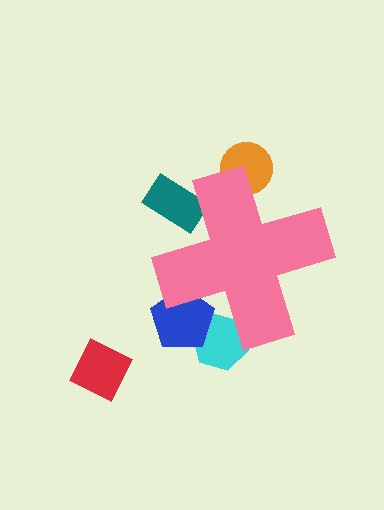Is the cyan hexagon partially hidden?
Yes, the cyan hexagon is partially hidden behind the pink cross.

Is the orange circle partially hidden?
Yes, the orange circle is partially hidden behind the pink cross.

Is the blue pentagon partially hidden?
Yes, the blue pentagon is partially hidden behind the pink cross.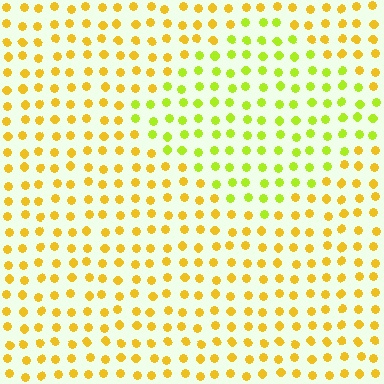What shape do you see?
I see a diamond.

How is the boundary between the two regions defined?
The boundary is defined purely by a slight shift in hue (about 35 degrees). Spacing, size, and orientation are identical on both sides.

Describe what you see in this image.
The image is filled with small yellow elements in a uniform arrangement. A diamond-shaped region is visible where the elements are tinted to a slightly different hue, forming a subtle color boundary.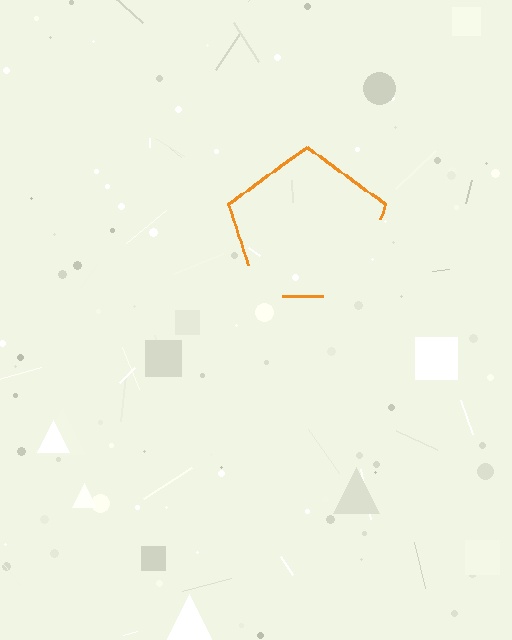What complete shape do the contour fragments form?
The contour fragments form a pentagon.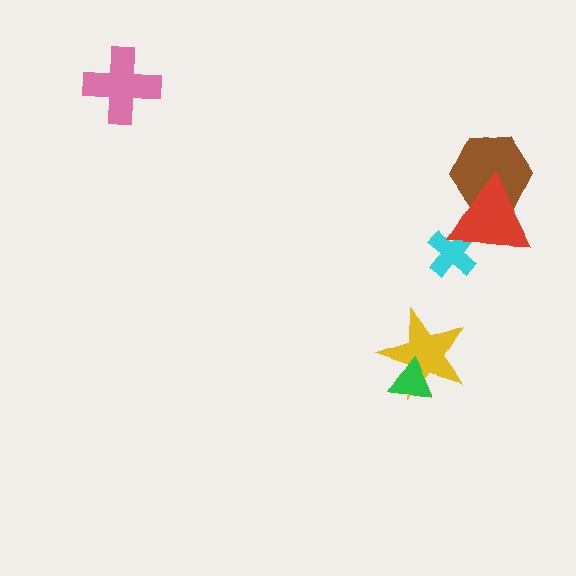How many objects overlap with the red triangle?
2 objects overlap with the red triangle.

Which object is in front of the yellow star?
The green triangle is in front of the yellow star.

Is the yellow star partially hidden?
Yes, it is partially covered by another shape.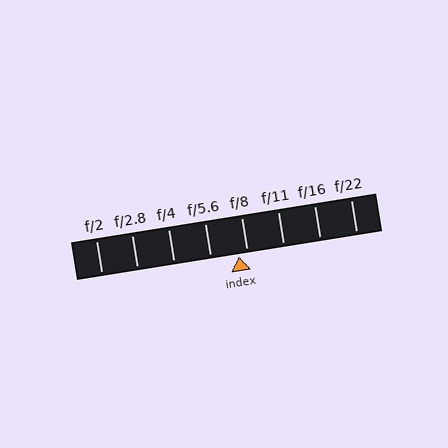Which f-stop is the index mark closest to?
The index mark is closest to f/8.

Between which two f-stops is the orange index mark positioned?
The index mark is between f/5.6 and f/8.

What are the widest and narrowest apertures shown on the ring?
The widest aperture shown is f/2 and the narrowest is f/22.